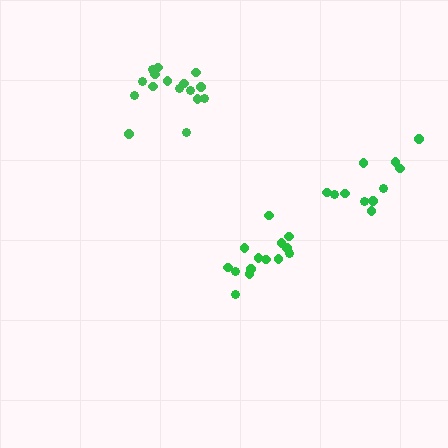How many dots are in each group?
Group 1: 16 dots, Group 2: 11 dots, Group 3: 14 dots (41 total).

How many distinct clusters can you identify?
There are 3 distinct clusters.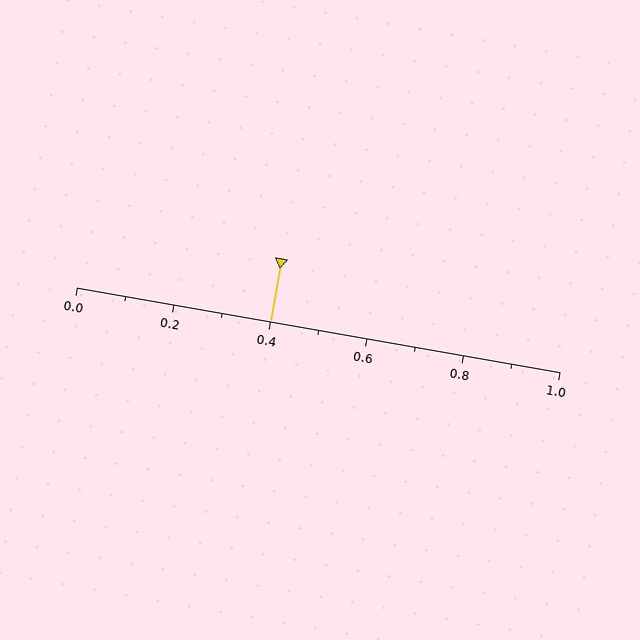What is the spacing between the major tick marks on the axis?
The major ticks are spaced 0.2 apart.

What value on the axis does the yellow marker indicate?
The marker indicates approximately 0.4.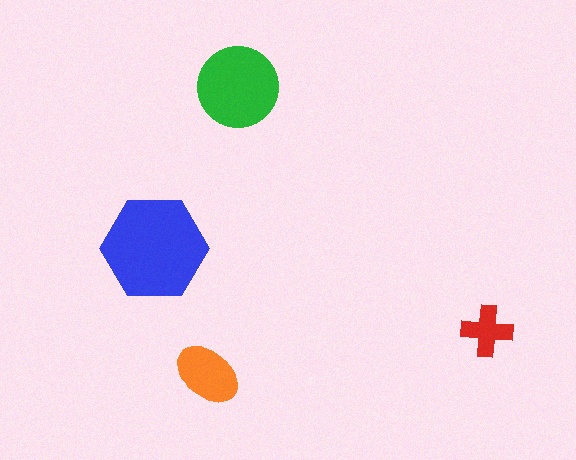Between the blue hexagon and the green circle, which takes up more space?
The blue hexagon.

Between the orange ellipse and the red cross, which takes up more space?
The orange ellipse.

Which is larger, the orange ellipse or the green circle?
The green circle.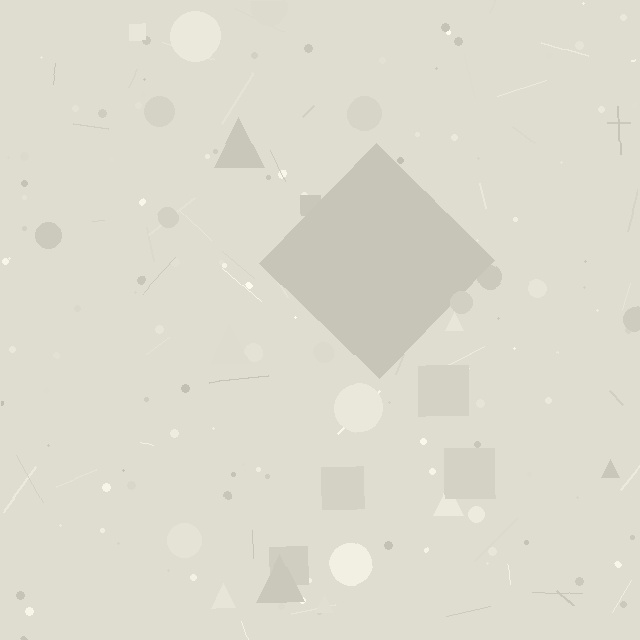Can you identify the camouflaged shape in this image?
The camouflaged shape is a diamond.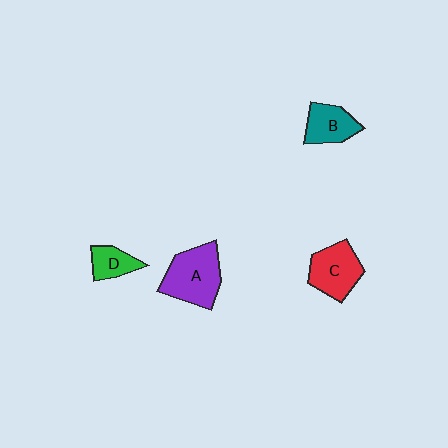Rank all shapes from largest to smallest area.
From largest to smallest: A (purple), C (red), B (teal), D (green).